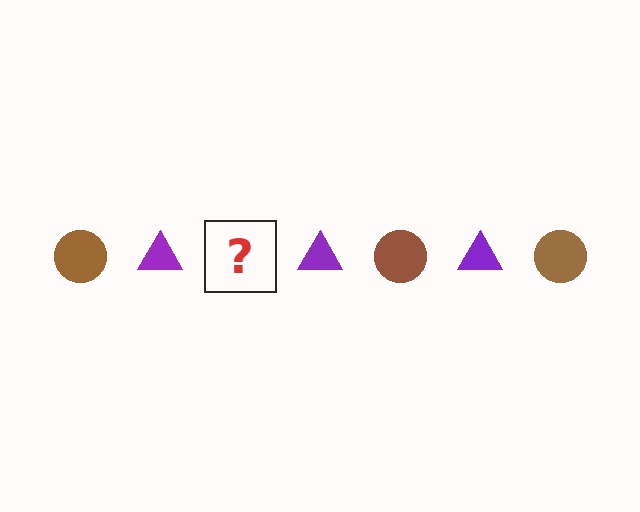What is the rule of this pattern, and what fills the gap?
The rule is that the pattern alternates between brown circle and purple triangle. The gap should be filled with a brown circle.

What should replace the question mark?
The question mark should be replaced with a brown circle.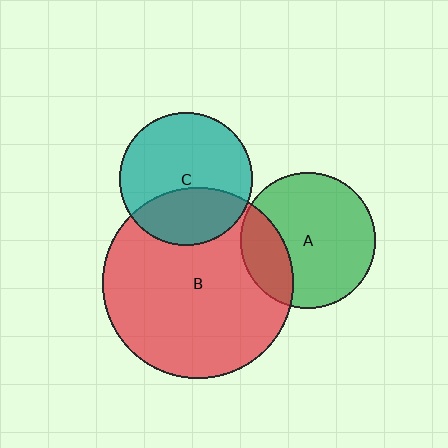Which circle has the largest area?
Circle B (red).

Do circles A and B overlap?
Yes.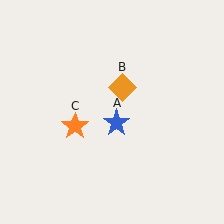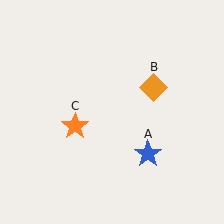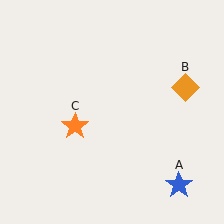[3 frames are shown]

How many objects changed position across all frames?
2 objects changed position: blue star (object A), orange diamond (object B).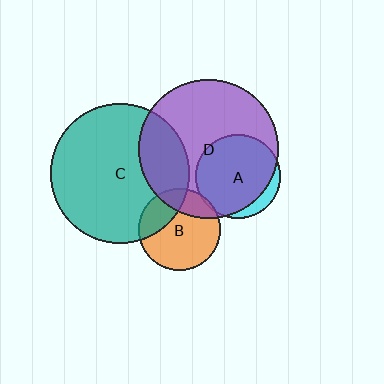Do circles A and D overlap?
Yes.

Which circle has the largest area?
Circle C (teal).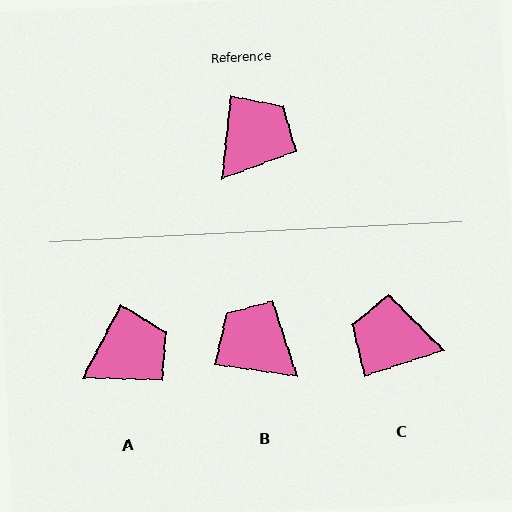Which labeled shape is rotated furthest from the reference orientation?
C, about 114 degrees away.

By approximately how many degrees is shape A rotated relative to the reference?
Approximately 21 degrees clockwise.